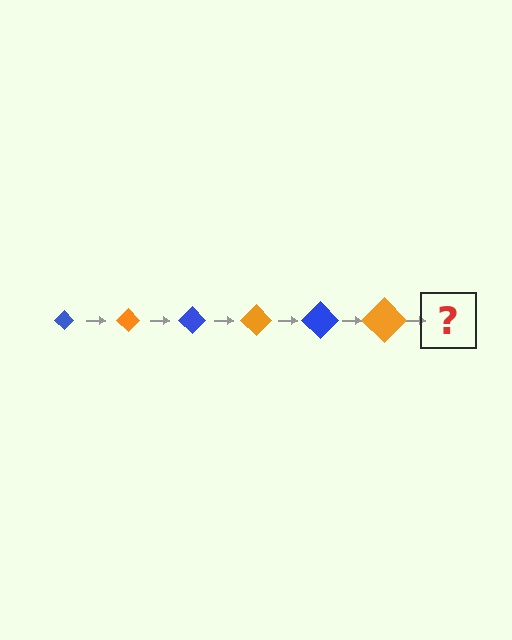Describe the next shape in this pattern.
It should be a blue diamond, larger than the previous one.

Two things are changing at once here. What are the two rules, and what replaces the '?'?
The two rules are that the diamond grows larger each step and the color cycles through blue and orange. The '?' should be a blue diamond, larger than the previous one.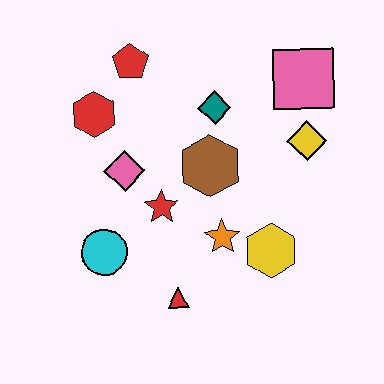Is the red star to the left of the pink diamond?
No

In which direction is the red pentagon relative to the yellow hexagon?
The red pentagon is above the yellow hexagon.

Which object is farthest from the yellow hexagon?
The red pentagon is farthest from the yellow hexagon.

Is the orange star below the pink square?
Yes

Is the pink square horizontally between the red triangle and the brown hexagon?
No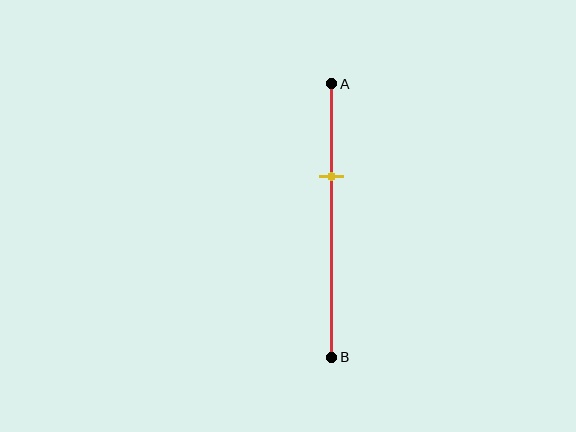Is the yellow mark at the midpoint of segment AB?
No, the mark is at about 35% from A, not at the 50% midpoint.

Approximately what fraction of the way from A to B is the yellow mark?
The yellow mark is approximately 35% of the way from A to B.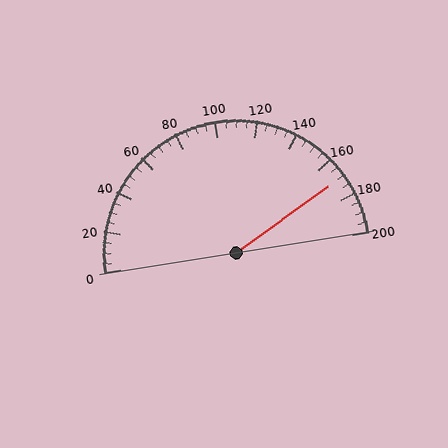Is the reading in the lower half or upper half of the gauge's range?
The reading is in the upper half of the range (0 to 200).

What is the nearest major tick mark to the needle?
The nearest major tick mark is 160.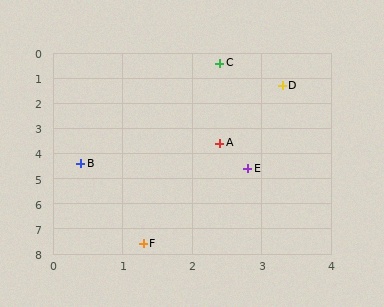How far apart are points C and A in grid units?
Points C and A are about 3.2 grid units apart.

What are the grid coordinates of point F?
Point F is at approximately (1.3, 7.6).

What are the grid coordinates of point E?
Point E is at approximately (2.8, 4.6).